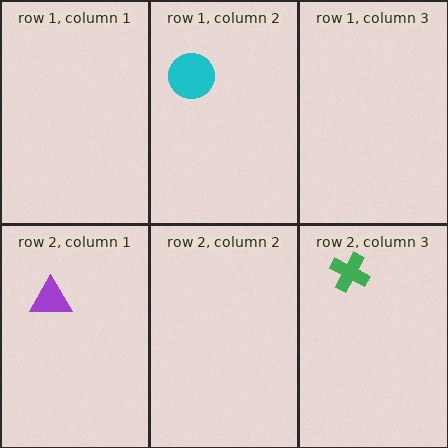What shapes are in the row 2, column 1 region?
The purple triangle.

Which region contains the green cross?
The row 2, column 3 region.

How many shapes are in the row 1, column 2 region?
1.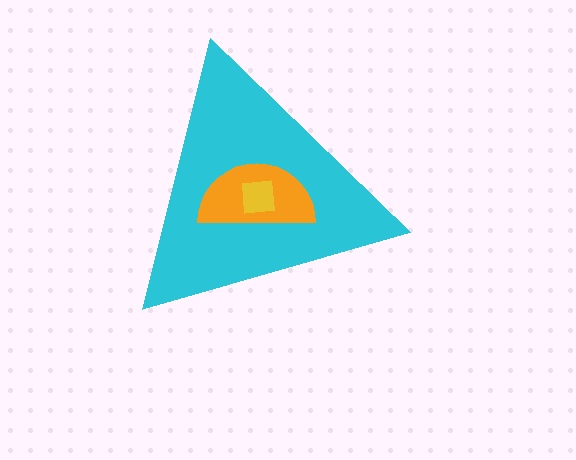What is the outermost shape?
The cyan triangle.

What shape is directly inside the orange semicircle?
The yellow square.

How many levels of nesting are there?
3.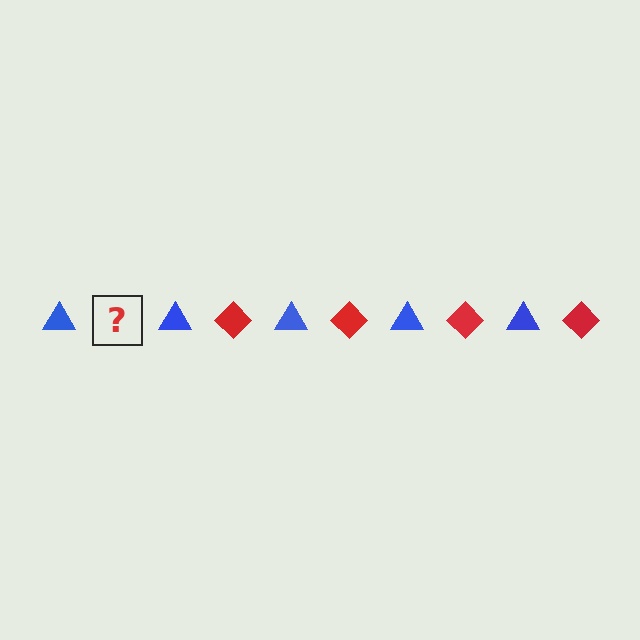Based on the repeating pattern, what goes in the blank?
The blank should be a red diamond.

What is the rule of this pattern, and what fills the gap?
The rule is that the pattern alternates between blue triangle and red diamond. The gap should be filled with a red diamond.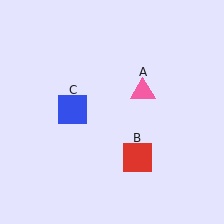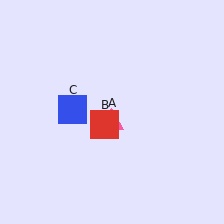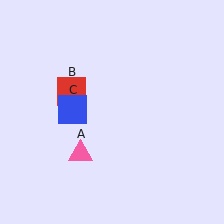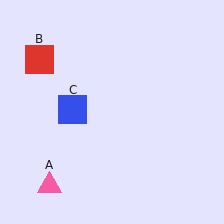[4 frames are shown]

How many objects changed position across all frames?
2 objects changed position: pink triangle (object A), red square (object B).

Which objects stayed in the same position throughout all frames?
Blue square (object C) remained stationary.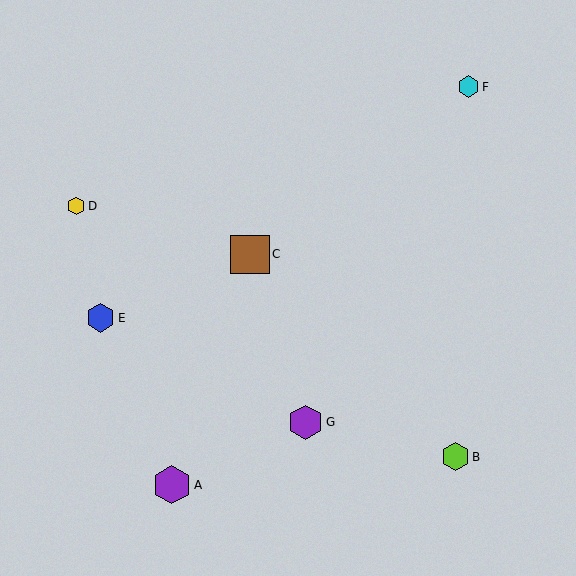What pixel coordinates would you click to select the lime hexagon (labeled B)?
Click at (455, 457) to select the lime hexagon B.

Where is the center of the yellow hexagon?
The center of the yellow hexagon is at (76, 206).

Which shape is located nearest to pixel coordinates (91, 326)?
The blue hexagon (labeled E) at (101, 318) is nearest to that location.